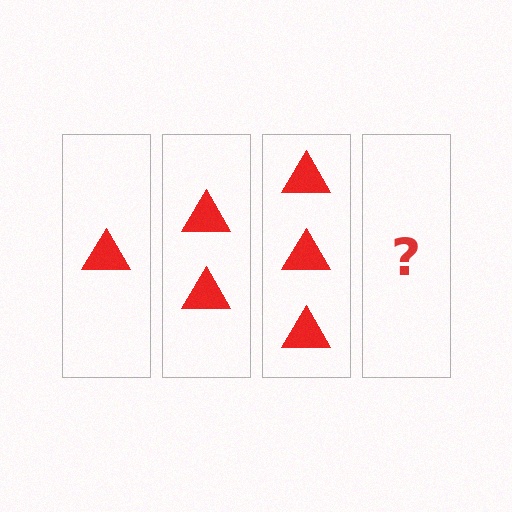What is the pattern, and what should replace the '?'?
The pattern is that each step adds one more triangle. The '?' should be 4 triangles.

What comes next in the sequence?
The next element should be 4 triangles.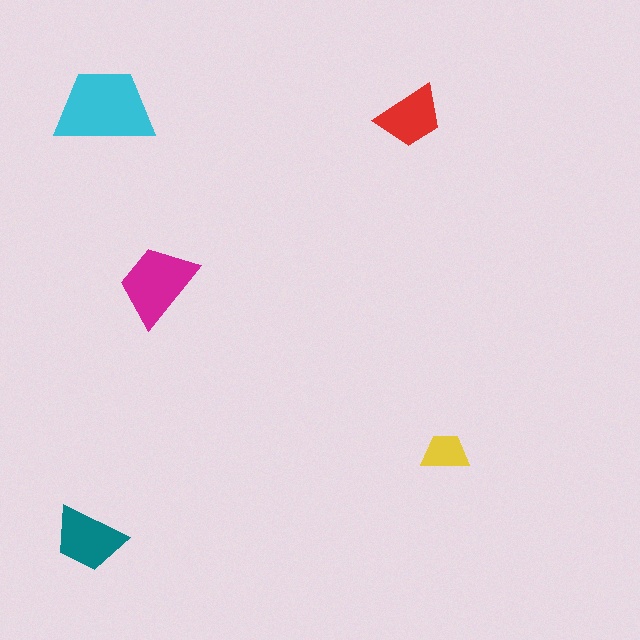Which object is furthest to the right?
The yellow trapezoid is rightmost.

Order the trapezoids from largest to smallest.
the cyan one, the magenta one, the teal one, the red one, the yellow one.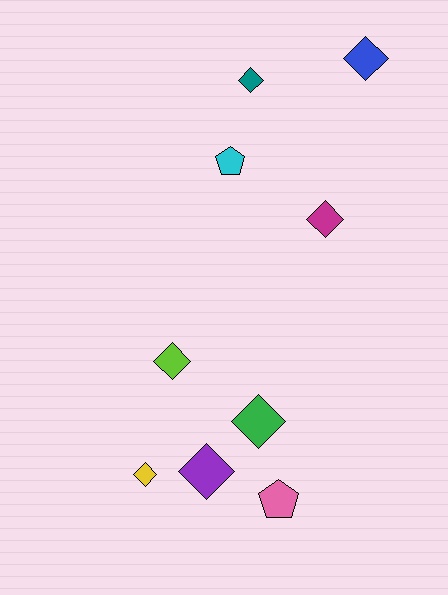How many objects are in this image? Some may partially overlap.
There are 9 objects.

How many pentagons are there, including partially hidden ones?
There are 2 pentagons.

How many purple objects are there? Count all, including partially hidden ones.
There is 1 purple object.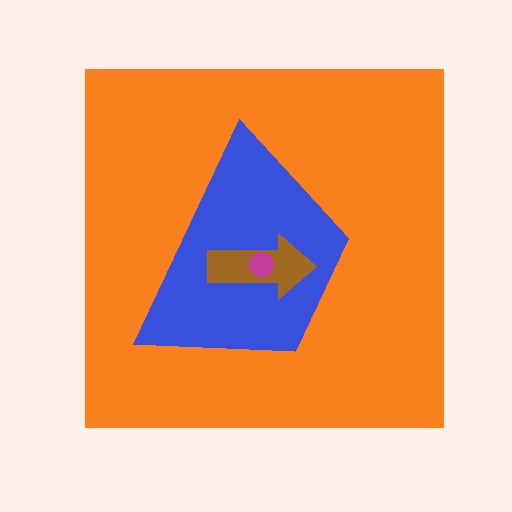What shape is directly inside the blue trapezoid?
The brown arrow.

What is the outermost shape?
The orange square.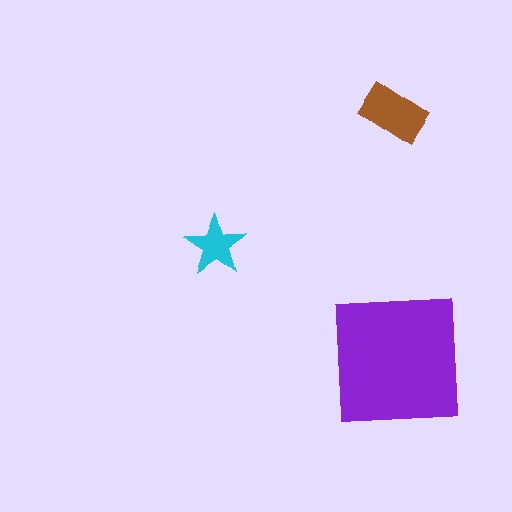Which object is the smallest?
The cyan star.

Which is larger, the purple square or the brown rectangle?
The purple square.